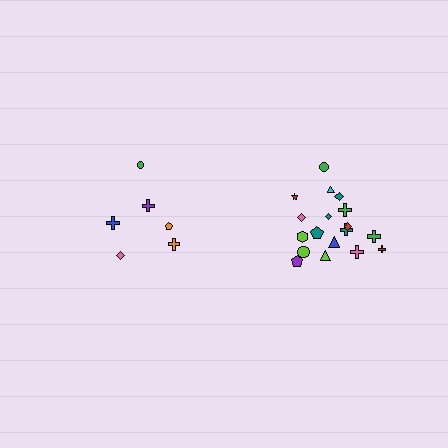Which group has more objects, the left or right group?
The right group.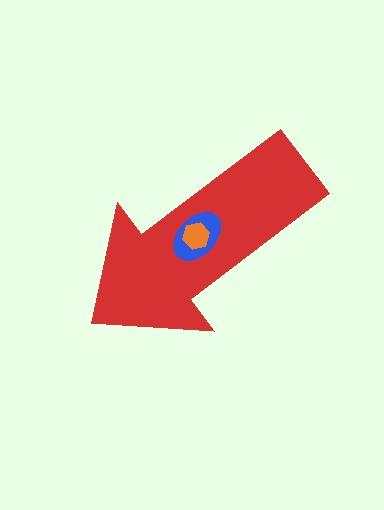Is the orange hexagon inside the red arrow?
Yes.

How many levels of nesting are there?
3.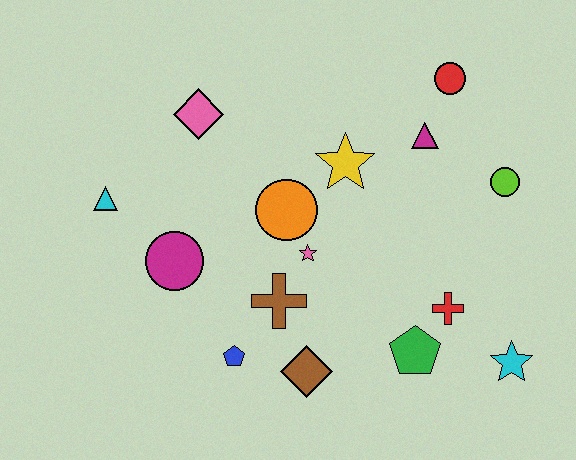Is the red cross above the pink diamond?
No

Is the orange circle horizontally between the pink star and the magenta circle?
Yes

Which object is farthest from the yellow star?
The cyan star is farthest from the yellow star.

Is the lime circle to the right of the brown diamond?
Yes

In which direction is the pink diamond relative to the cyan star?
The pink diamond is to the left of the cyan star.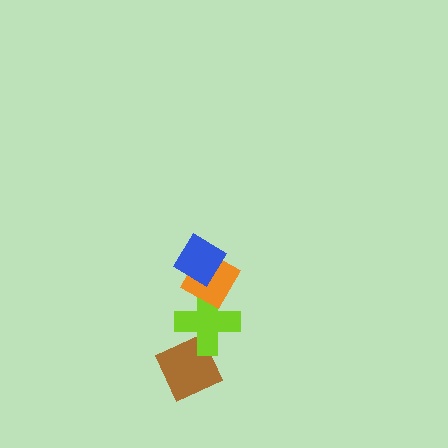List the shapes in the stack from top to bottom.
From top to bottom: the blue diamond, the orange diamond, the lime cross, the brown diamond.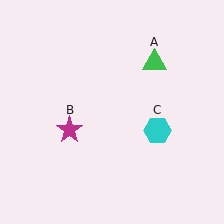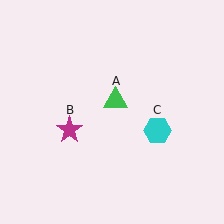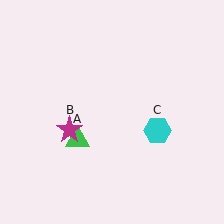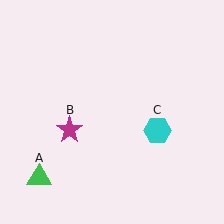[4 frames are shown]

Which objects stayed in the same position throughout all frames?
Magenta star (object B) and cyan hexagon (object C) remained stationary.